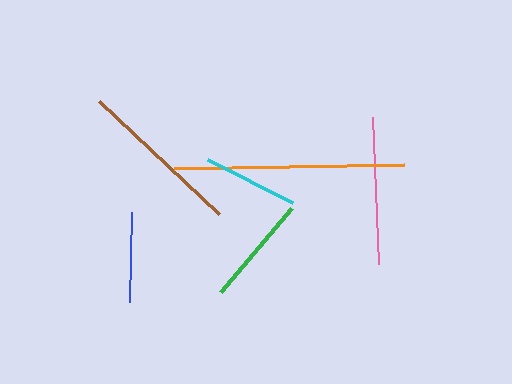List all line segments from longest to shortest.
From longest to shortest: orange, brown, pink, green, cyan, blue.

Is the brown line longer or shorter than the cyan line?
The brown line is longer than the cyan line.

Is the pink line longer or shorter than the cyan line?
The pink line is longer than the cyan line.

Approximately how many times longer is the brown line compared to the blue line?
The brown line is approximately 1.8 times the length of the blue line.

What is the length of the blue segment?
The blue segment is approximately 91 pixels long.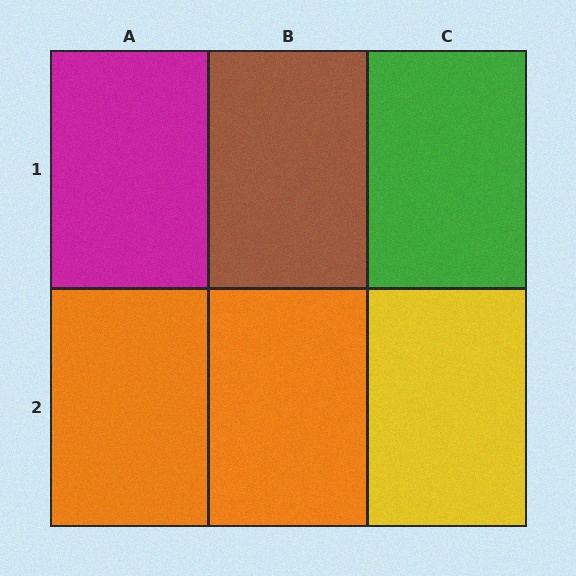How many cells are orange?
2 cells are orange.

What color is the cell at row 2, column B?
Orange.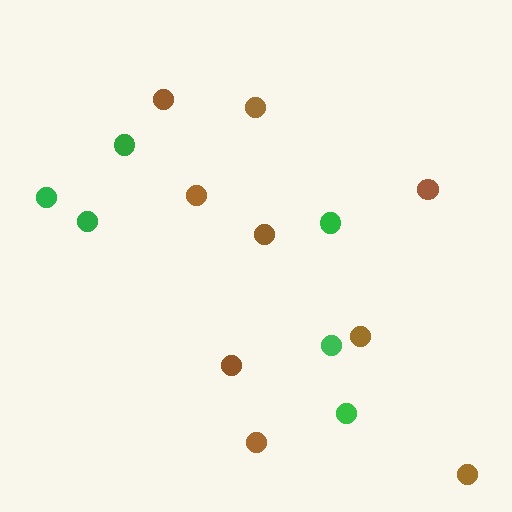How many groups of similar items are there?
There are 2 groups: one group of brown circles (9) and one group of green circles (6).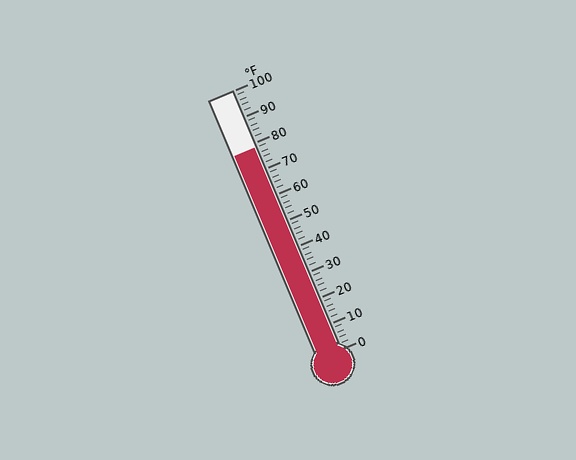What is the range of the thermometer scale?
The thermometer scale ranges from 0°F to 100°F.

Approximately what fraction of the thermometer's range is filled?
The thermometer is filled to approximately 80% of its range.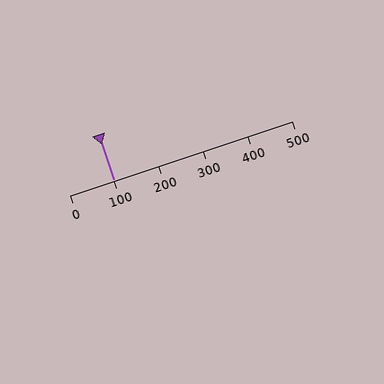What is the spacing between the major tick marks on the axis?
The major ticks are spaced 100 apart.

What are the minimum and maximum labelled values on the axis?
The axis runs from 0 to 500.